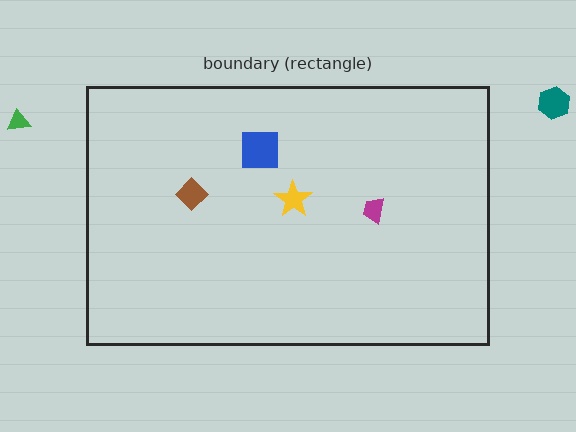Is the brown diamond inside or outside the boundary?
Inside.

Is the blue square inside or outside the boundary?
Inside.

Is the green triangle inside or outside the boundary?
Outside.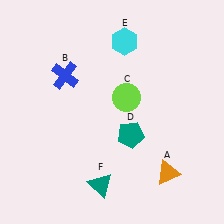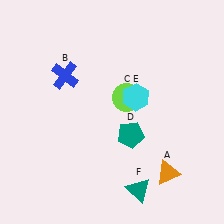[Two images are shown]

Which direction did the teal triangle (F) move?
The teal triangle (F) moved right.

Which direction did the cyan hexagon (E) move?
The cyan hexagon (E) moved down.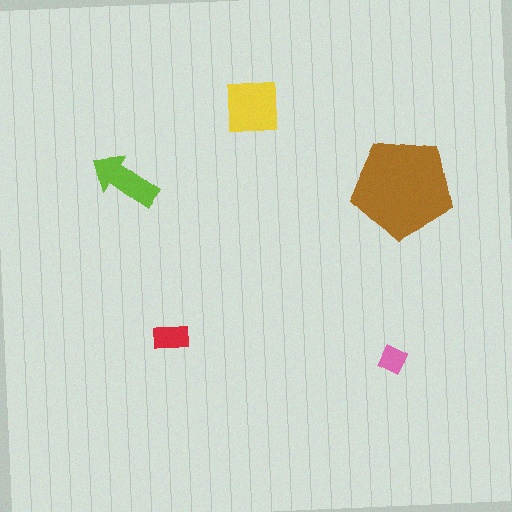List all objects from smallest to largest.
The pink diamond, the red rectangle, the lime arrow, the yellow square, the brown pentagon.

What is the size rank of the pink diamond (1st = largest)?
5th.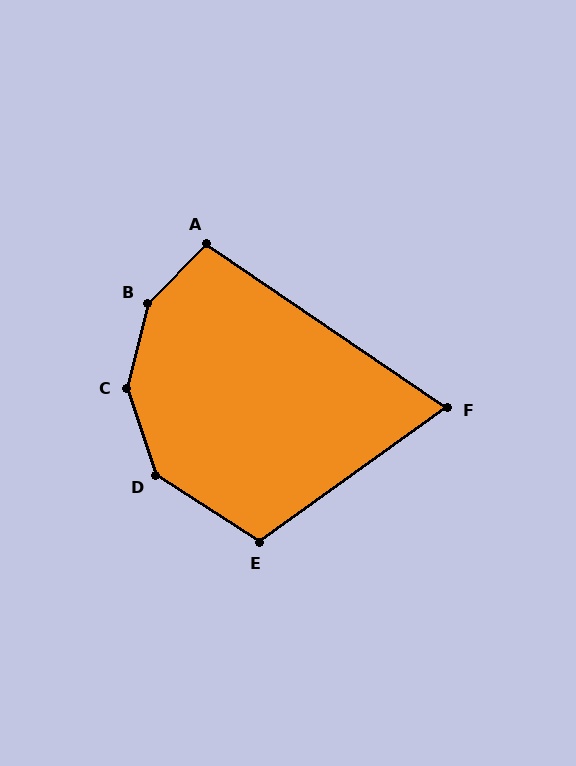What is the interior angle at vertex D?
Approximately 141 degrees (obtuse).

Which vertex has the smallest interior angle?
F, at approximately 70 degrees.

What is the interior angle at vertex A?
Approximately 100 degrees (obtuse).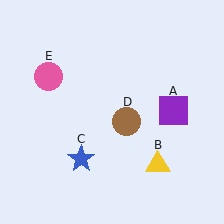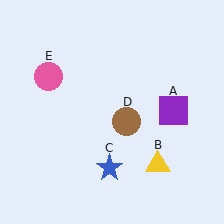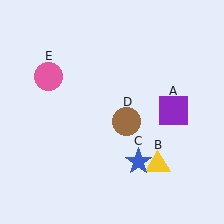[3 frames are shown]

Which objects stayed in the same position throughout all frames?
Purple square (object A) and yellow triangle (object B) and brown circle (object D) and pink circle (object E) remained stationary.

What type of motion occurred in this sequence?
The blue star (object C) rotated counterclockwise around the center of the scene.